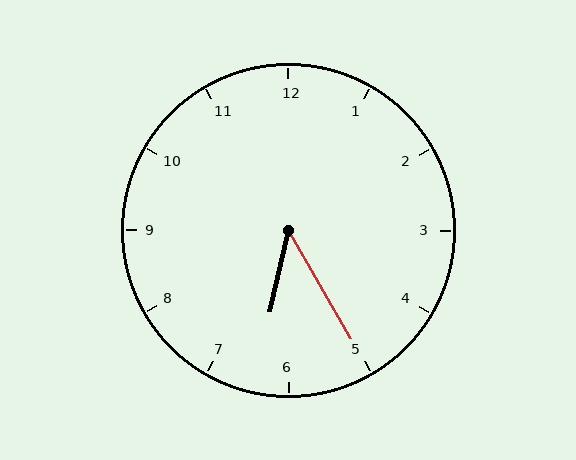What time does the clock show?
6:25.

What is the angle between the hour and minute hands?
Approximately 42 degrees.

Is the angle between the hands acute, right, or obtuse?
It is acute.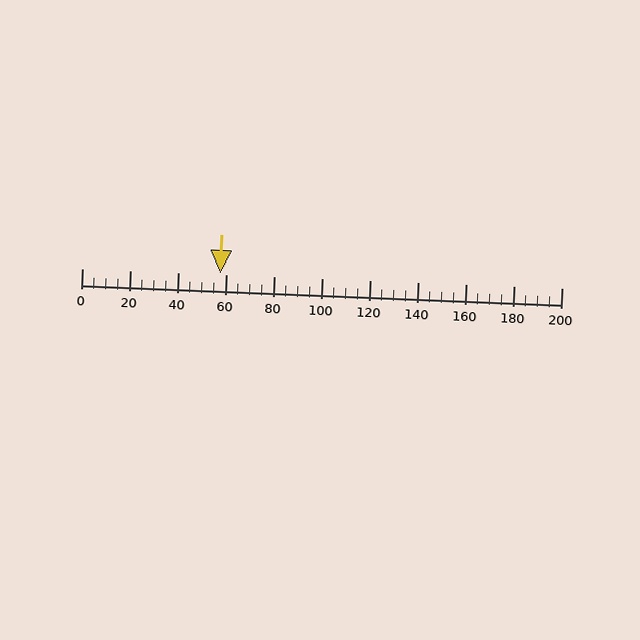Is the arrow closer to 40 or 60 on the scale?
The arrow is closer to 60.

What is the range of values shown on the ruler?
The ruler shows values from 0 to 200.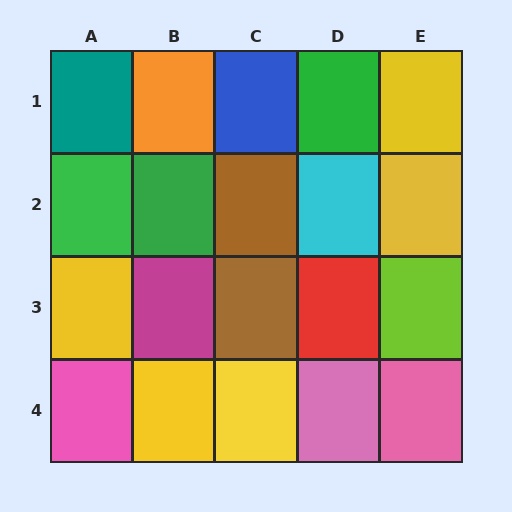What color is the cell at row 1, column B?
Orange.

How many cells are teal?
1 cell is teal.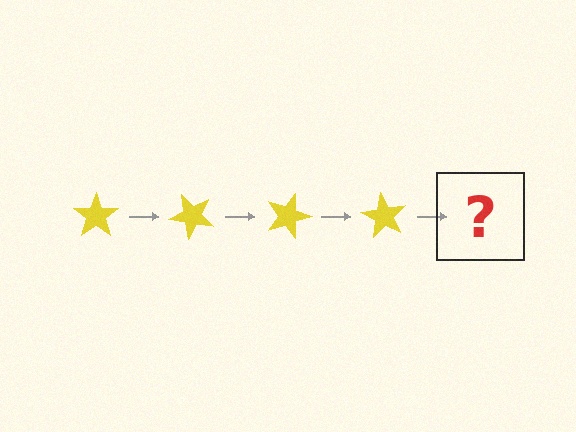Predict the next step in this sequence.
The next step is a yellow star rotated 180 degrees.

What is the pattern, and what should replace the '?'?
The pattern is that the star rotates 45 degrees each step. The '?' should be a yellow star rotated 180 degrees.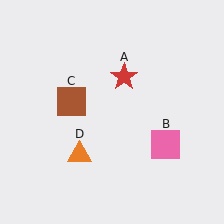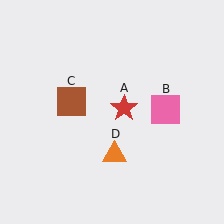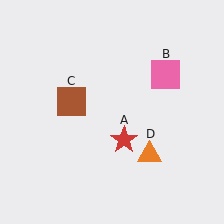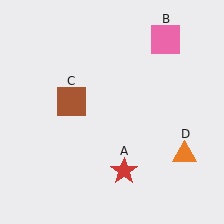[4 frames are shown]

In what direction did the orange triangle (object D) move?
The orange triangle (object D) moved right.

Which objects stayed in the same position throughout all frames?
Brown square (object C) remained stationary.